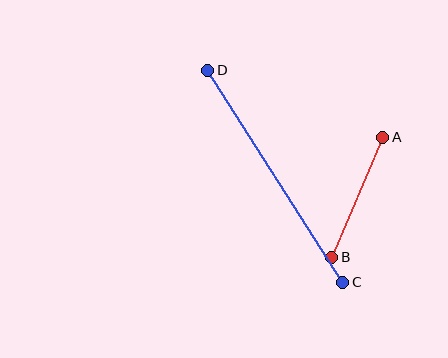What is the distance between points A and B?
The distance is approximately 131 pixels.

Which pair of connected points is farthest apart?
Points C and D are farthest apart.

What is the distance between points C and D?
The distance is approximately 251 pixels.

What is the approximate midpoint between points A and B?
The midpoint is at approximately (357, 197) pixels.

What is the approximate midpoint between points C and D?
The midpoint is at approximately (275, 176) pixels.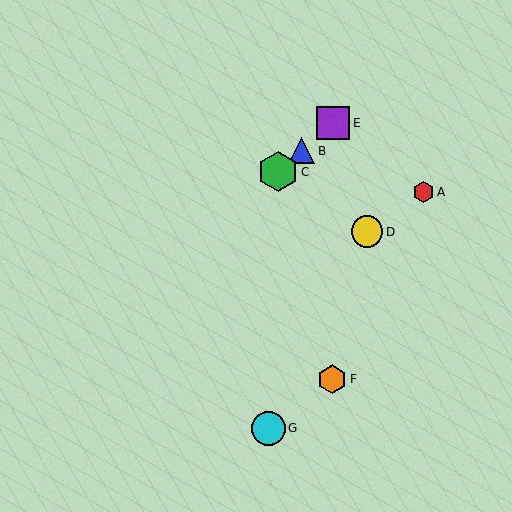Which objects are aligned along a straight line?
Objects B, C, E are aligned along a straight line.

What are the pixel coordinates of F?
Object F is at (332, 379).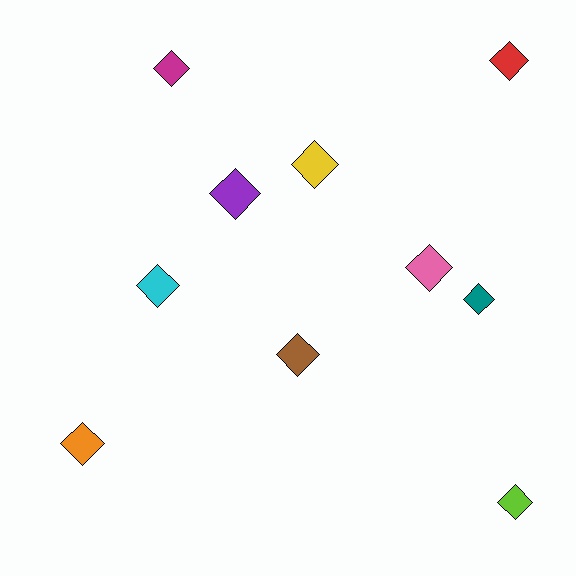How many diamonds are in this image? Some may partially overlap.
There are 10 diamonds.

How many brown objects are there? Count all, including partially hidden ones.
There is 1 brown object.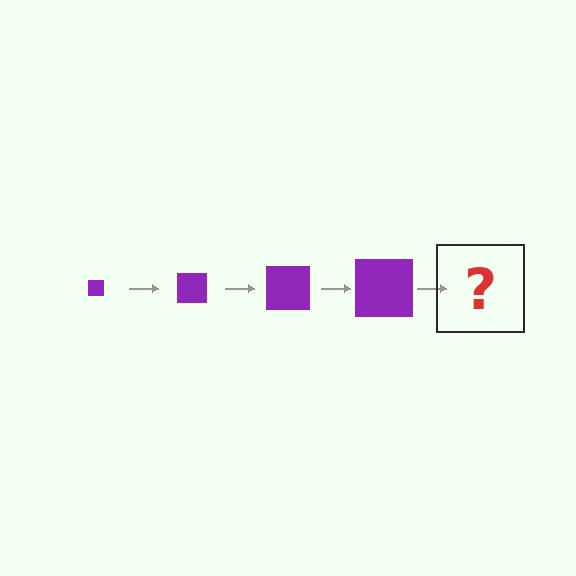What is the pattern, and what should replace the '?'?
The pattern is that the square gets progressively larger each step. The '?' should be a purple square, larger than the previous one.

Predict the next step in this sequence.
The next step is a purple square, larger than the previous one.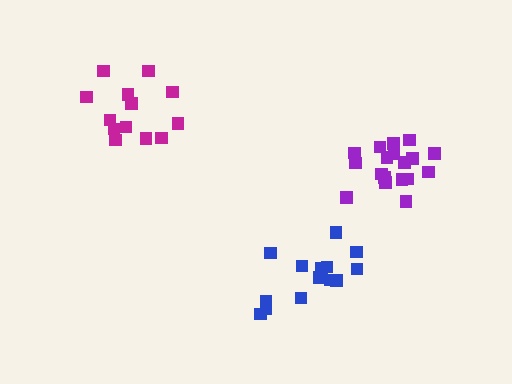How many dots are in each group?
Group 1: 13 dots, Group 2: 14 dots, Group 3: 18 dots (45 total).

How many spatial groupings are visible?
There are 3 spatial groupings.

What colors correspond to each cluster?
The clusters are colored: magenta, blue, purple.